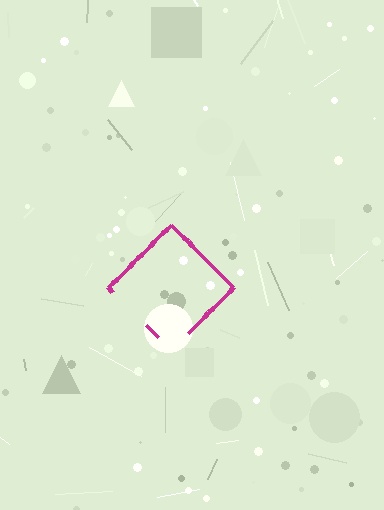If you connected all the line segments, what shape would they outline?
They would outline a diamond.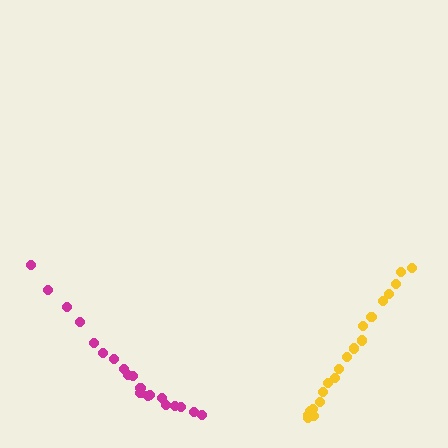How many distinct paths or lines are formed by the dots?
There are 2 distinct paths.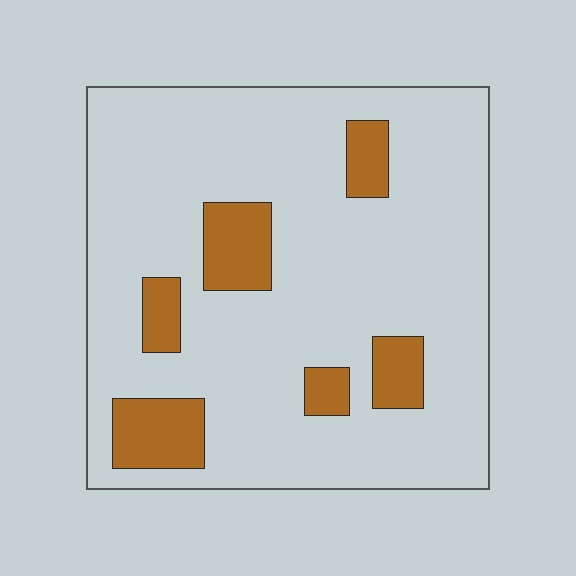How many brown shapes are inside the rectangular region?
6.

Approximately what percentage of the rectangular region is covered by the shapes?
Approximately 15%.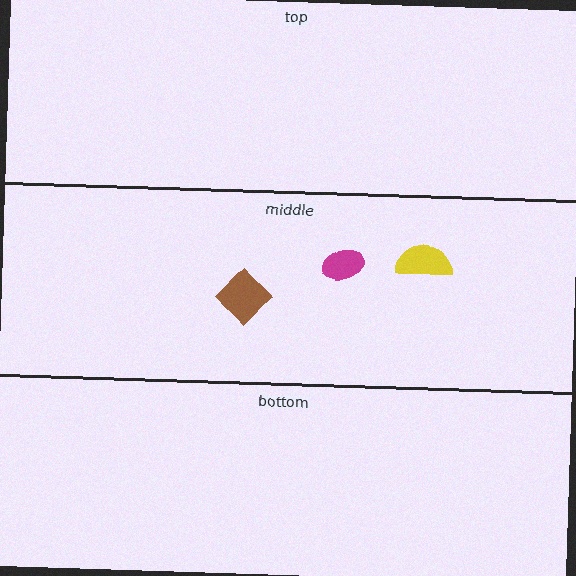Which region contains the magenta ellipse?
The middle region.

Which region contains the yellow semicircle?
The middle region.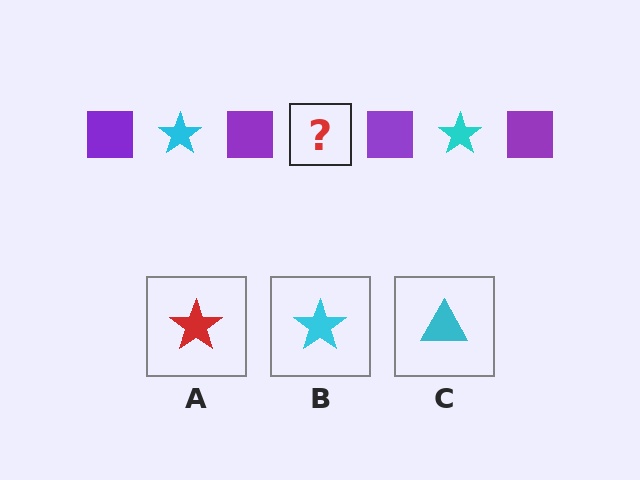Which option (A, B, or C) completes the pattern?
B.